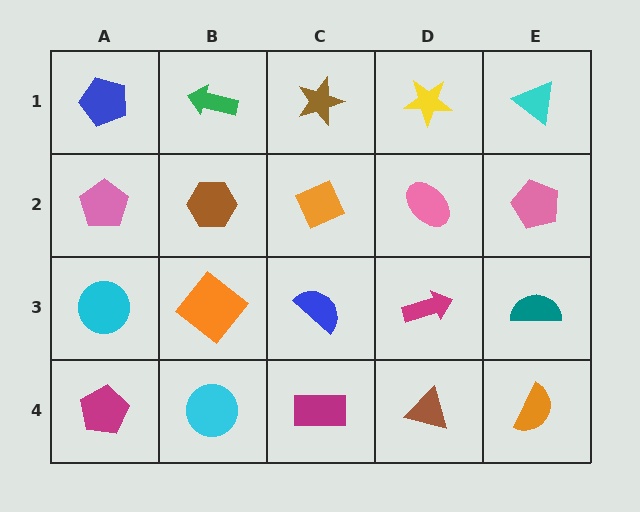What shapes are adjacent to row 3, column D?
A pink ellipse (row 2, column D), a brown triangle (row 4, column D), a blue semicircle (row 3, column C), a teal semicircle (row 3, column E).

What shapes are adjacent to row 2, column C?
A brown star (row 1, column C), a blue semicircle (row 3, column C), a brown hexagon (row 2, column B), a pink ellipse (row 2, column D).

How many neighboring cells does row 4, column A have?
2.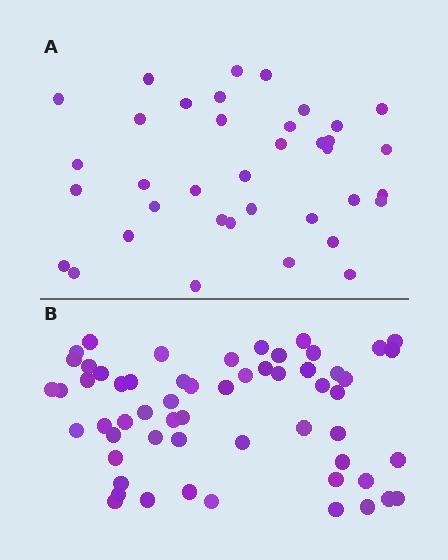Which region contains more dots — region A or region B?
Region B (the bottom region) has more dots.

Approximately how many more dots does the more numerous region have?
Region B has approximately 20 more dots than region A.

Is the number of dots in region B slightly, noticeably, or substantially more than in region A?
Region B has substantially more. The ratio is roughly 1.6 to 1.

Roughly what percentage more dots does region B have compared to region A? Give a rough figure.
About 55% more.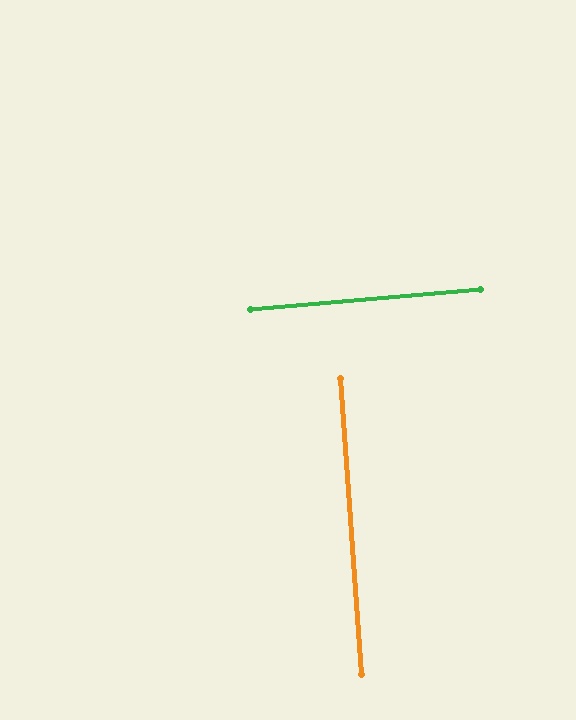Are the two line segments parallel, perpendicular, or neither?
Perpendicular — they meet at approximately 89°.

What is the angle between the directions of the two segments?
Approximately 89 degrees.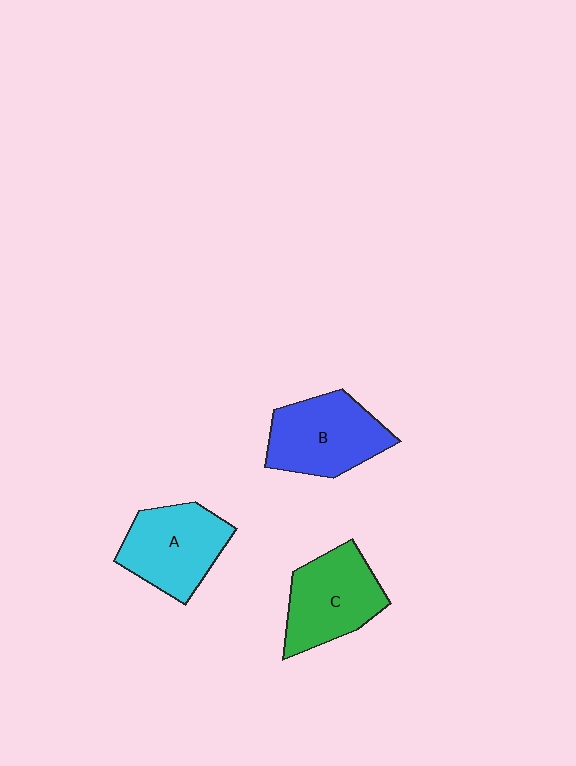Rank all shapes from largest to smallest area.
From largest to smallest: B (blue), C (green), A (cyan).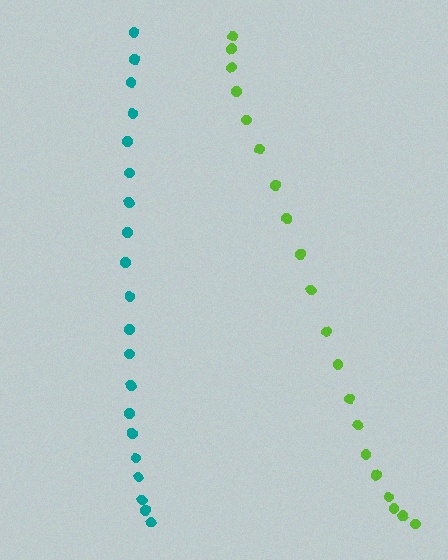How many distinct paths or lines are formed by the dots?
There are 2 distinct paths.